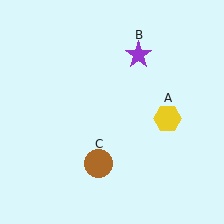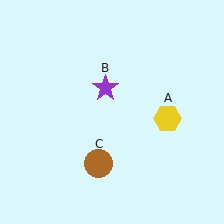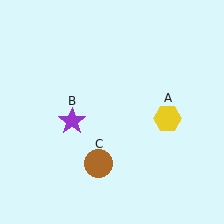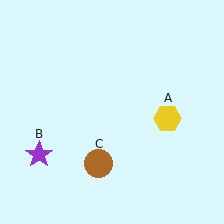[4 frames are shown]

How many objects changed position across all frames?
1 object changed position: purple star (object B).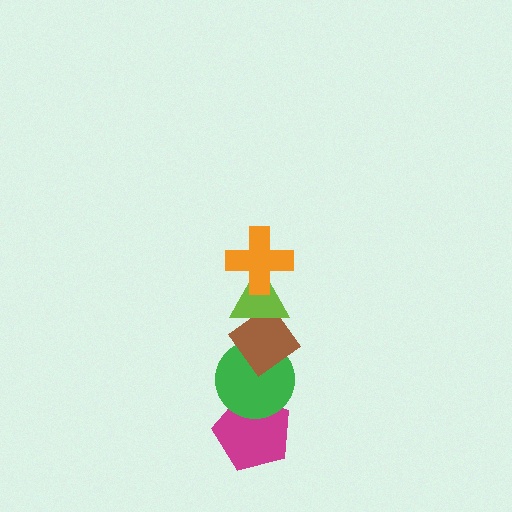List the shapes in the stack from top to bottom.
From top to bottom: the orange cross, the lime triangle, the brown diamond, the green circle, the magenta pentagon.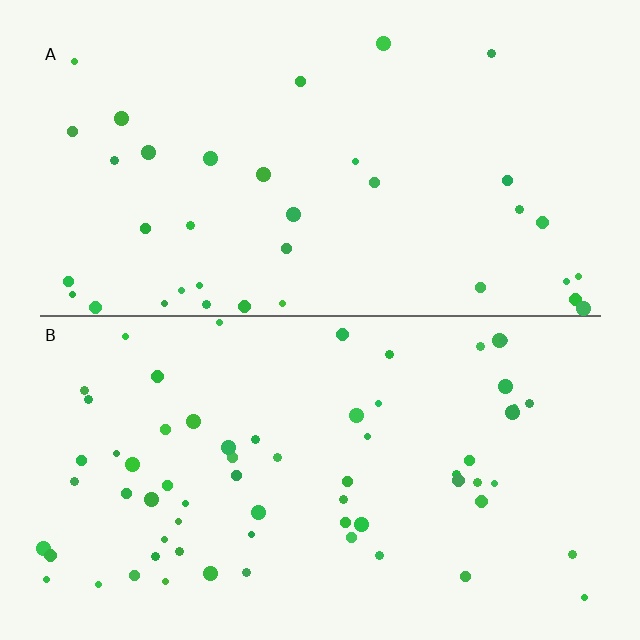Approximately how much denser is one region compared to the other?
Approximately 1.8× — region B over region A.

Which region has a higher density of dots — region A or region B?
B (the bottom).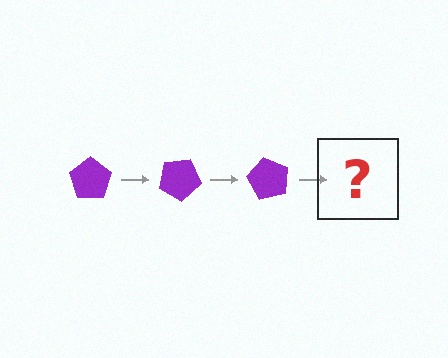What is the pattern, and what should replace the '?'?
The pattern is that the pentagon rotates 30 degrees each step. The '?' should be a purple pentagon rotated 90 degrees.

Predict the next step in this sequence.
The next step is a purple pentagon rotated 90 degrees.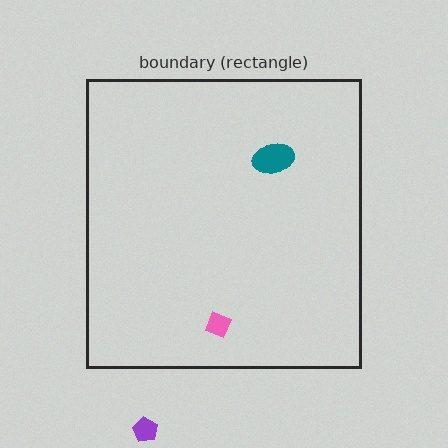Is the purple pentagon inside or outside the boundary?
Outside.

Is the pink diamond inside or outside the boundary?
Inside.